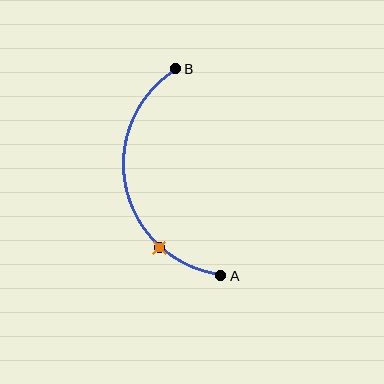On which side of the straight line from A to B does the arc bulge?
The arc bulges to the left of the straight line connecting A and B.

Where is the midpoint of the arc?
The arc midpoint is the point on the curve farthest from the straight line joining A and B. It sits to the left of that line.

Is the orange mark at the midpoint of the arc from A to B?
No. The orange mark lies on the arc but is closer to endpoint A. The arc midpoint would be at the point on the curve equidistant along the arc from both A and B.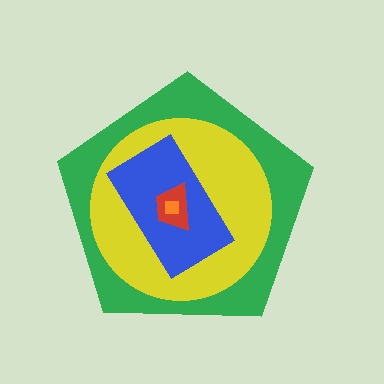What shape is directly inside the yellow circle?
The blue rectangle.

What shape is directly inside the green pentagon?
The yellow circle.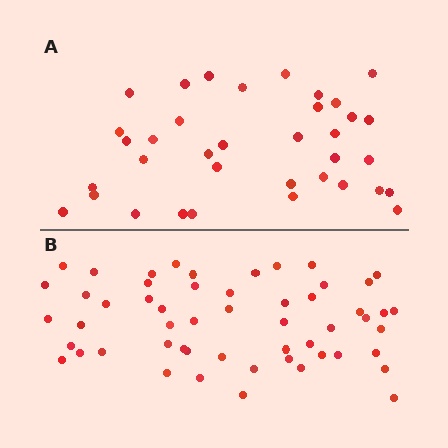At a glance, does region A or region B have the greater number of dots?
Region B (the bottom region) has more dots.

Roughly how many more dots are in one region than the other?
Region B has approximately 20 more dots than region A.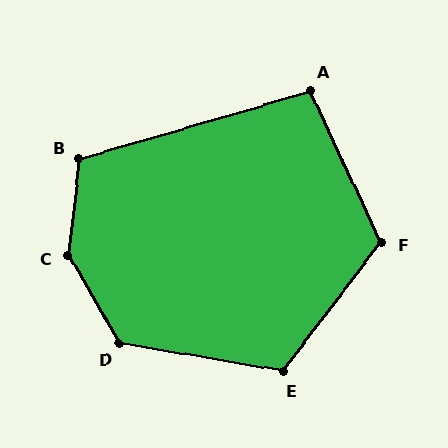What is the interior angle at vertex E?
Approximately 118 degrees (obtuse).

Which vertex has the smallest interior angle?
A, at approximately 99 degrees.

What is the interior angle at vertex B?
Approximately 113 degrees (obtuse).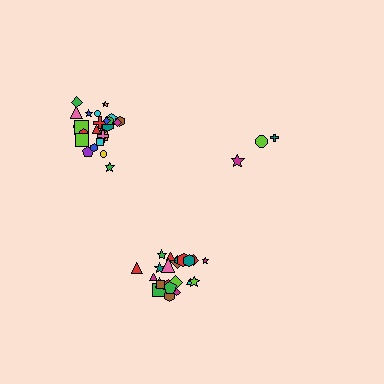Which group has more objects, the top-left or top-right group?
The top-left group.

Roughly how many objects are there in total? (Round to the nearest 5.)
Roughly 50 objects in total.